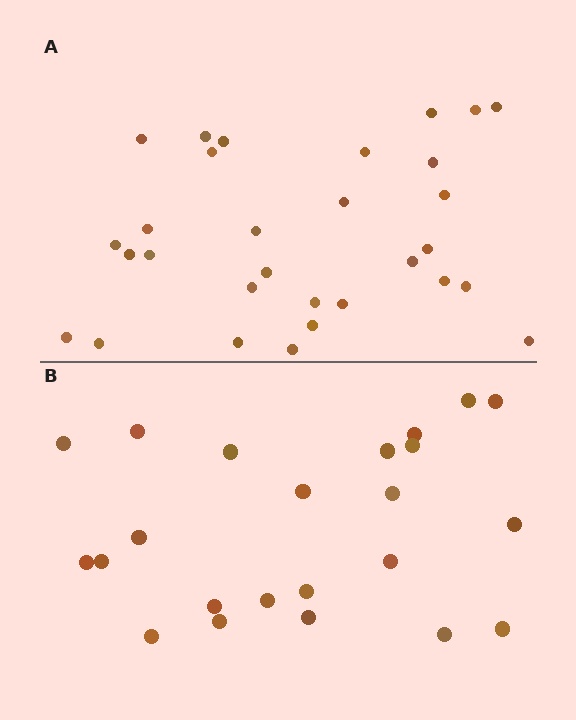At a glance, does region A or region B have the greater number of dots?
Region A (the top region) has more dots.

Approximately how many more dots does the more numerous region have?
Region A has roughly 8 or so more dots than region B.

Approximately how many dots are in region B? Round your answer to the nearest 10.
About 20 dots. (The exact count is 23, which rounds to 20.)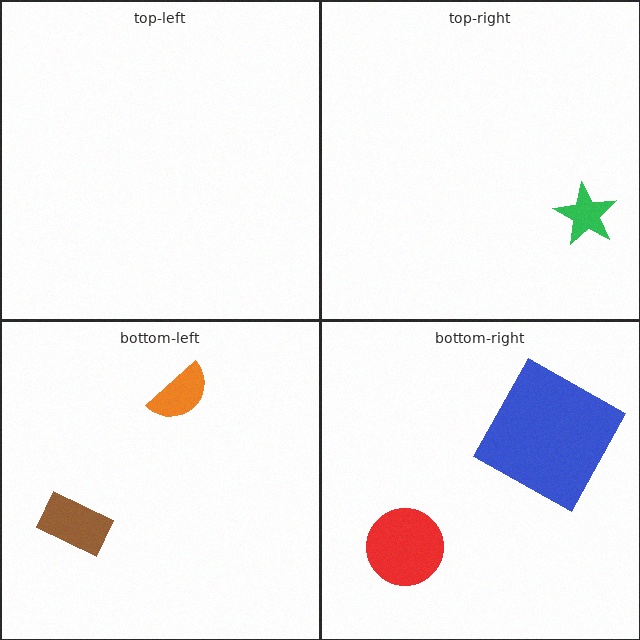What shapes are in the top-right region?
The green star.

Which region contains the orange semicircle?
The bottom-left region.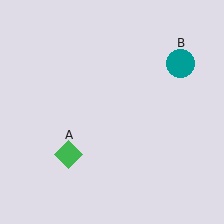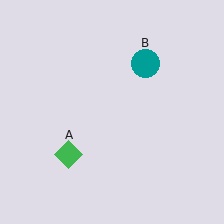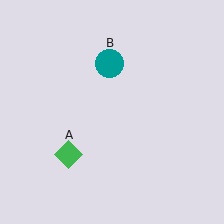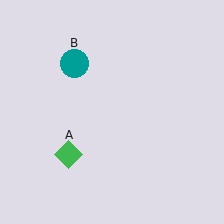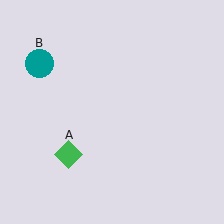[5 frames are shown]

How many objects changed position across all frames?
1 object changed position: teal circle (object B).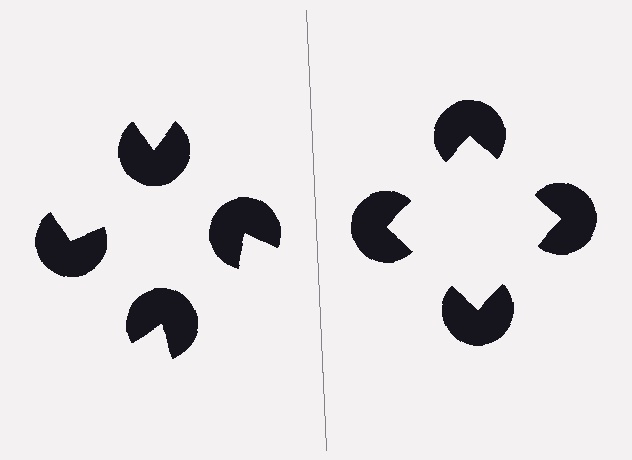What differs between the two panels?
The pac-man discs are positioned identically on both sides; only the wedge orientations differ. On the right they align to a square; on the left they are misaligned.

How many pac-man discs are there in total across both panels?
8 — 4 on each side.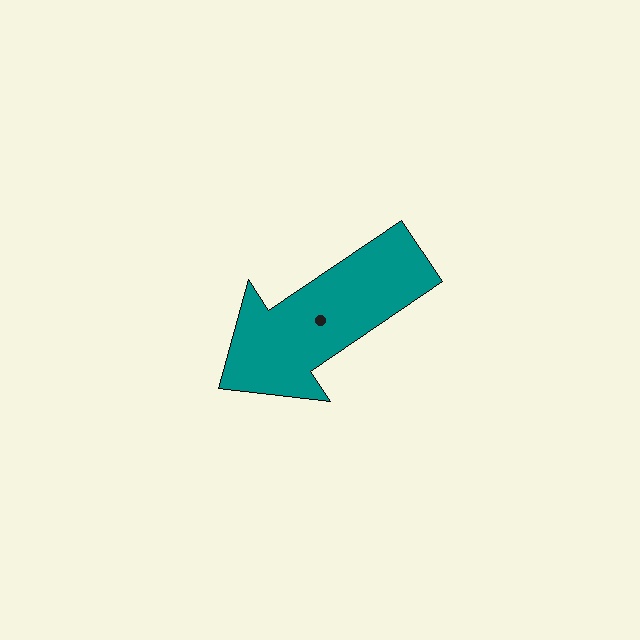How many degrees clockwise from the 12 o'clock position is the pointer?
Approximately 236 degrees.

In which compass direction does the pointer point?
Southwest.